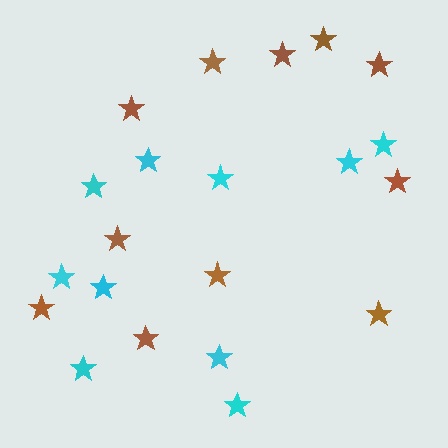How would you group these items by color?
There are 2 groups: one group of cyan stars (10) and one group of brown stars (11).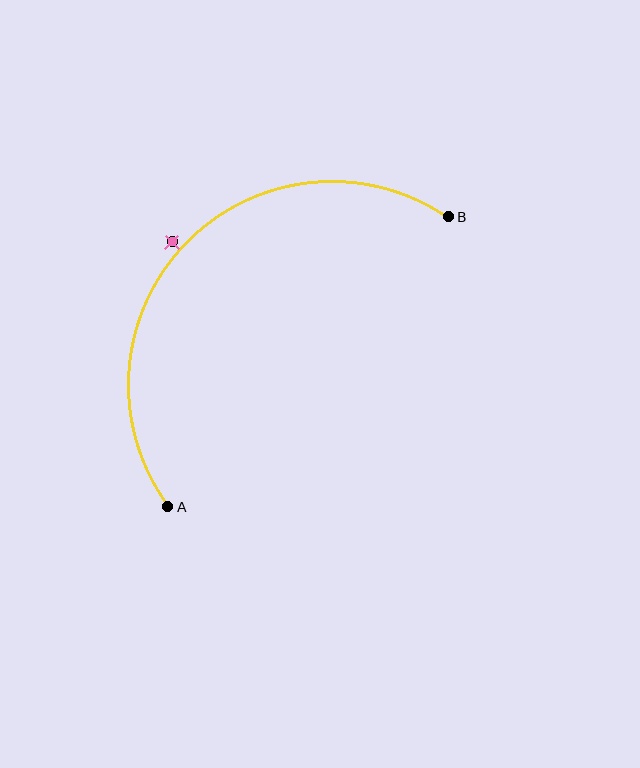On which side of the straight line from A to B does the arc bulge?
The arc bulges above and to the left of the straight line connecting A and B.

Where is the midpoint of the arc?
The arc midpoint is the point on the curve farthest from the straight line joining A and B. It sits above and to the left of that line.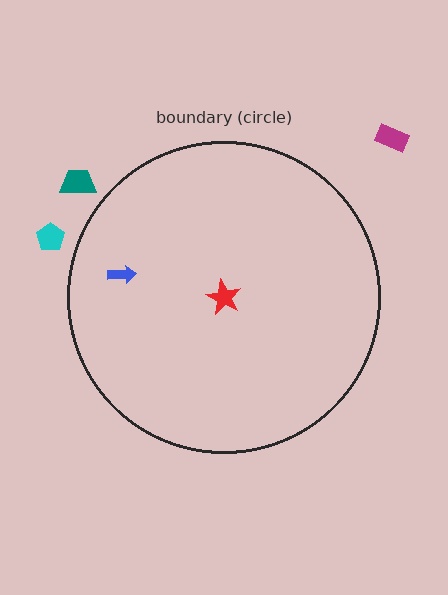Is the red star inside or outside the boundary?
Inside.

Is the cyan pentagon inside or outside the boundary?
Outside.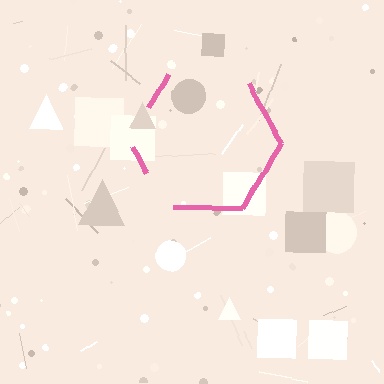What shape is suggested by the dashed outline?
The dashed outline suggests a hexagon.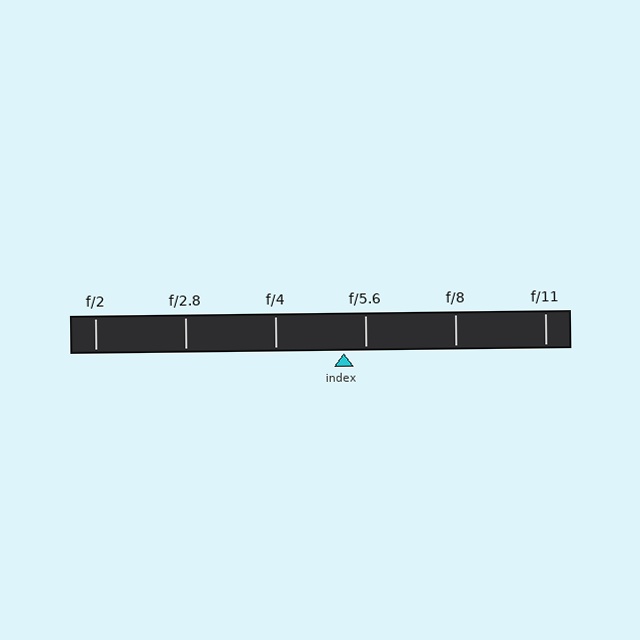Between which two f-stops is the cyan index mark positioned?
The index mark is between f/4 and f/5.6.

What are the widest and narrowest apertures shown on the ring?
The widest aperture shown is f/2 and the narrowest is f/11.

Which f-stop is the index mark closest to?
The index mark is closest to f/5.6.